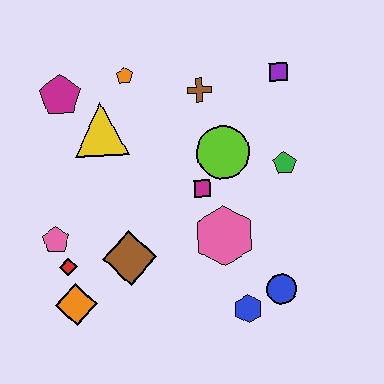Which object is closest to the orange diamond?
The red diamond is closest to the orange diamond.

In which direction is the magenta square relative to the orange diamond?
The magenta square is to the right of the orange diamond.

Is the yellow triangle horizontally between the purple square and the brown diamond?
No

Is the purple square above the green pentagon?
Yes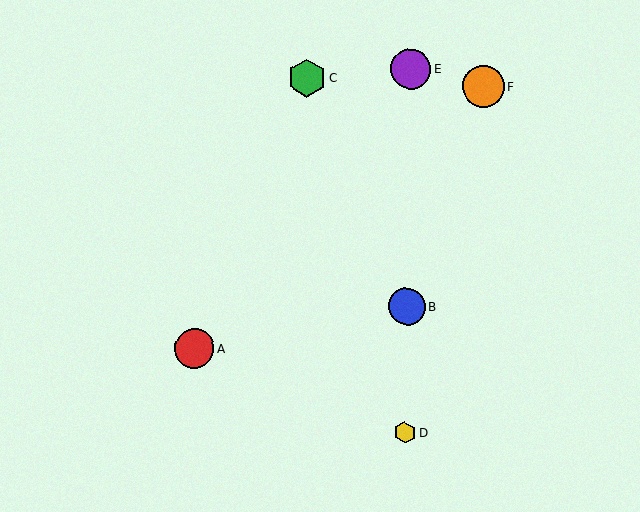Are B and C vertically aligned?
No, B is at x≈407 and C is at x≈307.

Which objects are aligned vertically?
Objects B, D, E are aligned vertically.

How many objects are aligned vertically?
3 objects (B, D, E) are aligned vertically.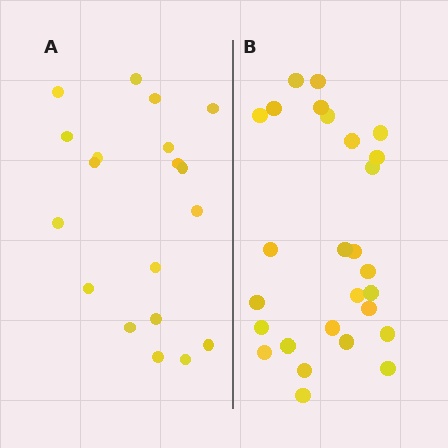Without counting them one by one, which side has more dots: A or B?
Region B (the right region) has more dots.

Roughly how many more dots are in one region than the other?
Region B has roughly 8 or so more dots than region A.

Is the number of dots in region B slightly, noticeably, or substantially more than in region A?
Region B has noticeably more, but not dramatically so. The ratio is roughly 1.4 to 1.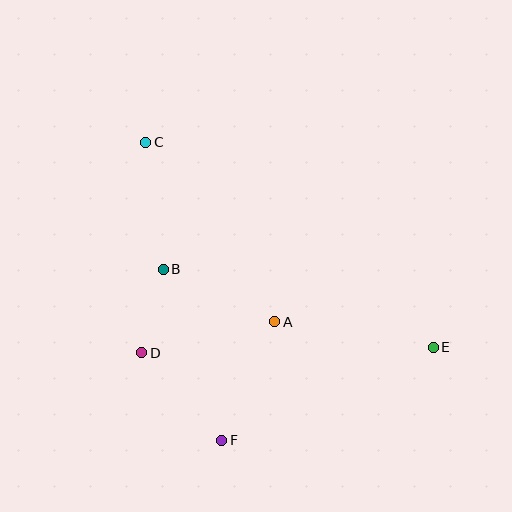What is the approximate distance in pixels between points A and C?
The distance between A and C is approximately 221 pixels.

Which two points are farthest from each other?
Points C and E are farthest from each other.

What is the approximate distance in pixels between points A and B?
The distance between A and B is approximately 123 pixels.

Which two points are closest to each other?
Points B and D are closest to each other.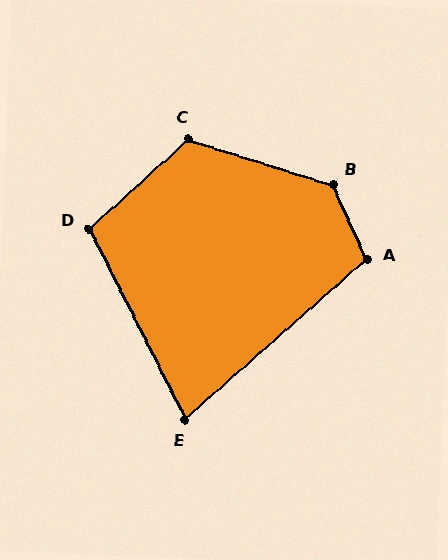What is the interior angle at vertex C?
Approximately 121 degrees (obtuse).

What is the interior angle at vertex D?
Approximately 105 degrees (obtuse).